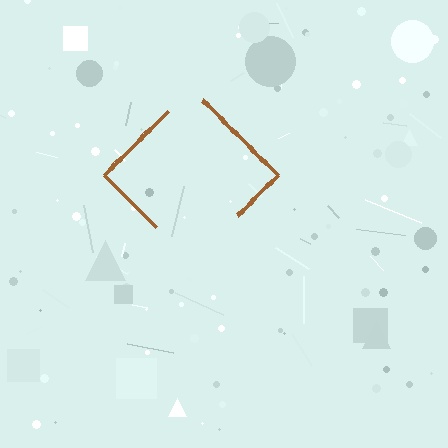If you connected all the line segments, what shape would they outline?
They would outline a diamond.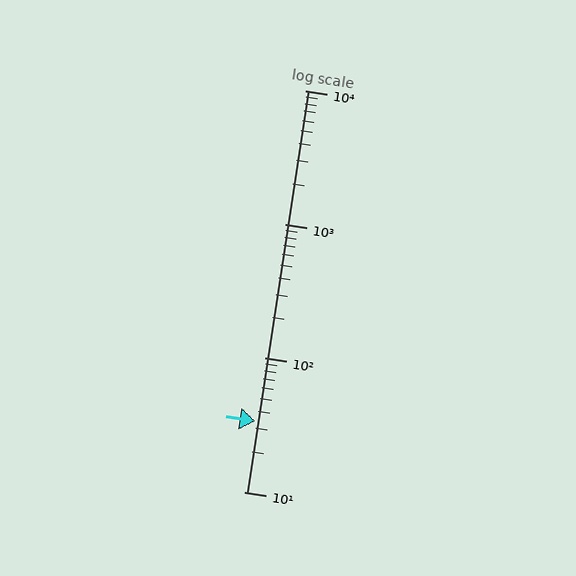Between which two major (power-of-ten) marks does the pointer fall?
The pointer is between 10 and 100.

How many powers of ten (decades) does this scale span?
The scale spans 3 decades, from 10 to 10000.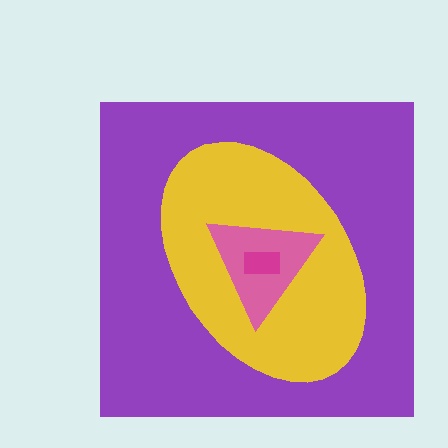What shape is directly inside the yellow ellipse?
The pink triangle.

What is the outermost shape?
The purple square.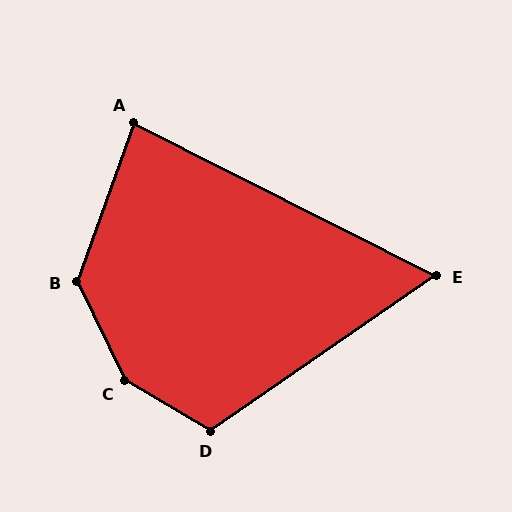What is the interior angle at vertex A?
Approximately 83 degrees (acute).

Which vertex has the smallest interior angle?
E, at approximately 61 degrees.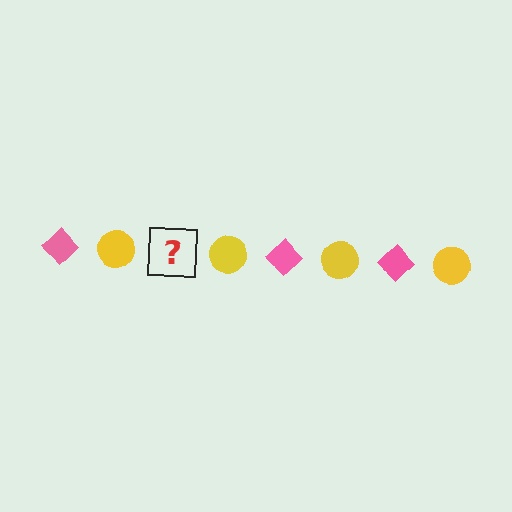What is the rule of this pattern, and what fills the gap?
The rule is that the pattern alternates between pink diamond and yellow circle. The gap should be filled with a pink diamond.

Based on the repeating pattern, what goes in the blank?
The blank should be a pink diamond.